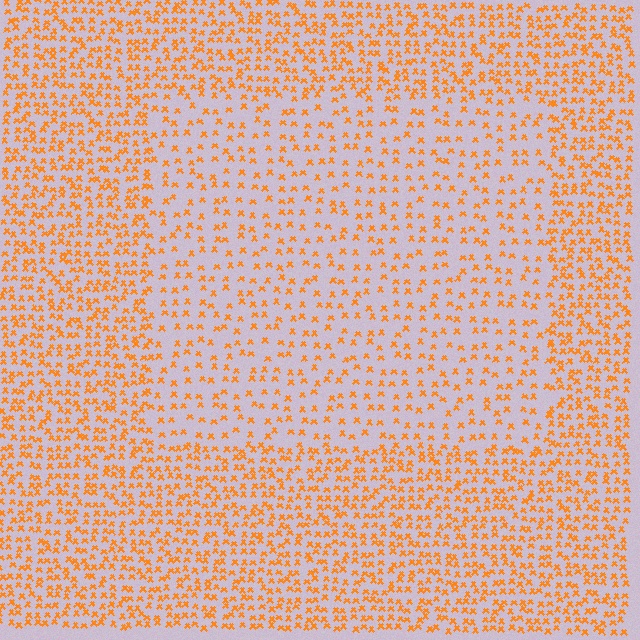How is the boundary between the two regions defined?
The boundary is defined by a change in element density (approximately 1.9x ratio). All elements are the same color, size, and shape.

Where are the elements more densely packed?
The elements are more densely packed outside the rectangle boundary.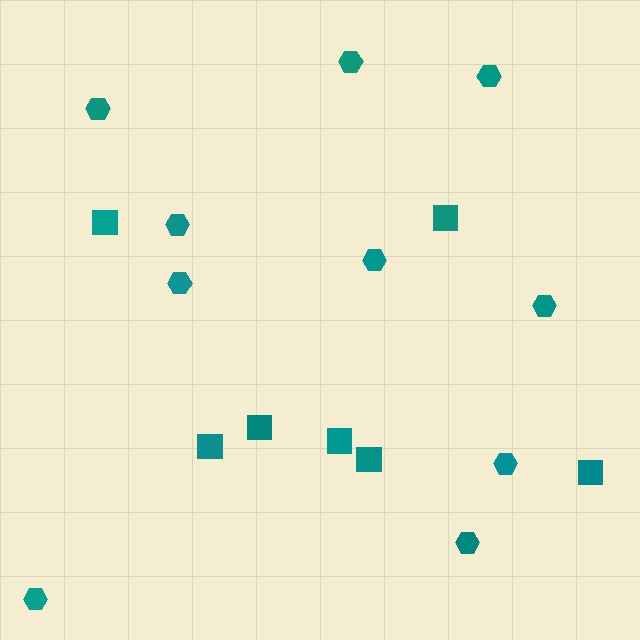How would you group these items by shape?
There are 2 groups: one group of squares (7) and one group of hexagons (10).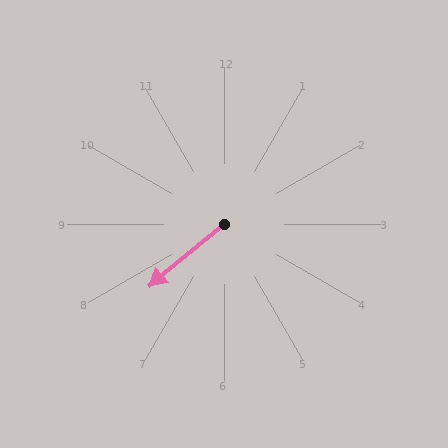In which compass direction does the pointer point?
Southwest.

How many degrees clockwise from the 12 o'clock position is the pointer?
Approximately 231 degrees.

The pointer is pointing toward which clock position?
Roughly 8 o'clock.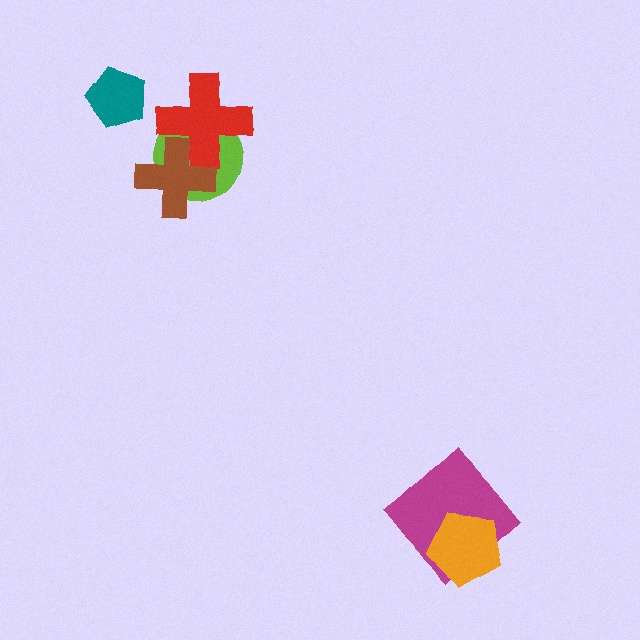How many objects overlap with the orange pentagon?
1 object overlaps with the orange pentagon.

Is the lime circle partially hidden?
Yes, it is partially covered by another shape.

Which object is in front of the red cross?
The brown cross is in front of the red cross.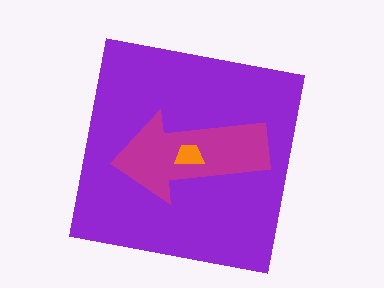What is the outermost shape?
The purple square.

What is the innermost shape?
The orange trapezoid.